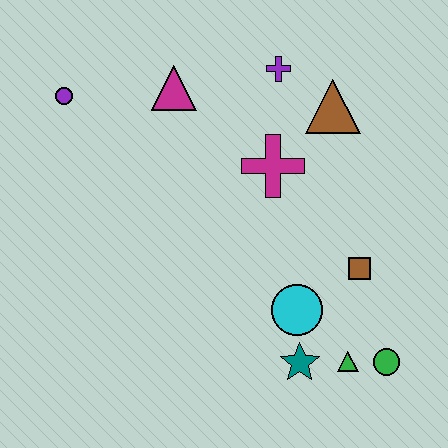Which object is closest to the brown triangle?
The purple cross is closest to the brown triangle.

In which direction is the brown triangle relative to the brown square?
The brown triangle is above the brown square.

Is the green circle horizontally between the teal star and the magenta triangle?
No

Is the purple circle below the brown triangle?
No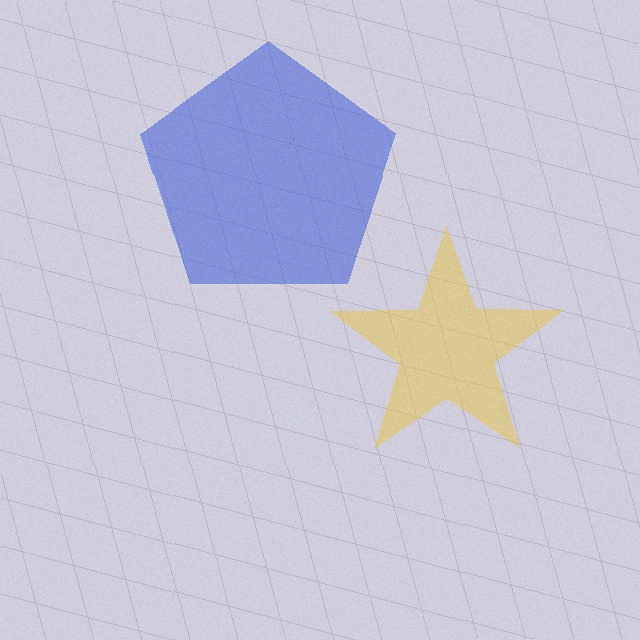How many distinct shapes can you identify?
There are 2 distinct shapes: a yellow star, a blue pentagon.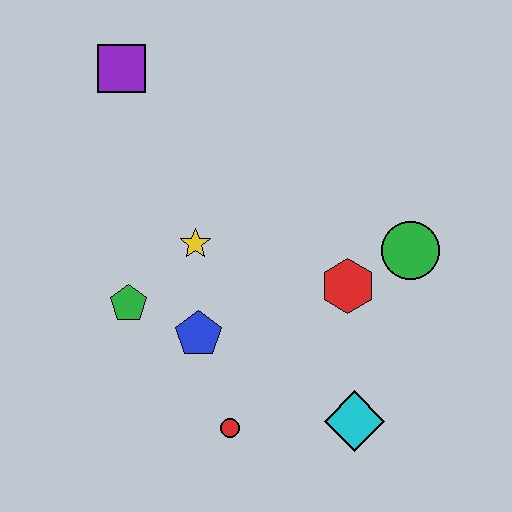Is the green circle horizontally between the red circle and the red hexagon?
No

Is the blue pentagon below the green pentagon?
Yes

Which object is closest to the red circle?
The blue pentagon is closest to the red circle.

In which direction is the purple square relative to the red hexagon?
The purple square is to the left of the red hexagon.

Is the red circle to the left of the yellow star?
No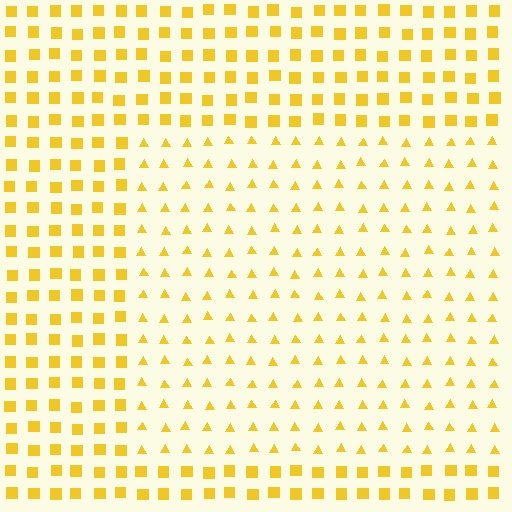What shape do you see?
I see a rectangle.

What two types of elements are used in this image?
The image uses triangles inside the rectangle region and squares outside it.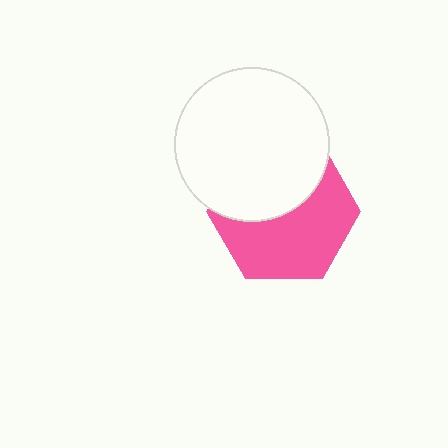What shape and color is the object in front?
The object in front is a white circle.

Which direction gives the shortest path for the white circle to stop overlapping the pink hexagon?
Moving up gives the shortest separation.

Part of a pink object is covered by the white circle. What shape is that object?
It is a hexagon.